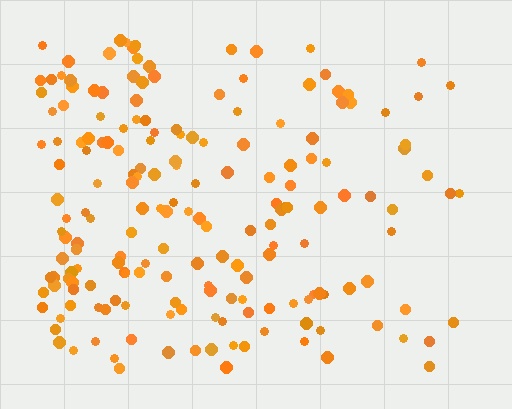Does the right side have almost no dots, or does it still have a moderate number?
Still a moderate number, just noticeably fewer than the left.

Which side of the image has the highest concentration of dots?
The left.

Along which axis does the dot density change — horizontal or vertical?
Horizontal.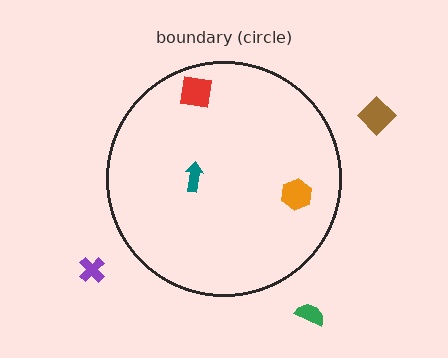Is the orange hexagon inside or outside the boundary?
Inside.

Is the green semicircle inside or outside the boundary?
Outside.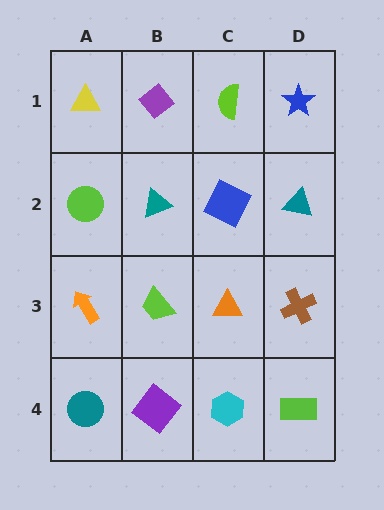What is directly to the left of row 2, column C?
A teal triangle.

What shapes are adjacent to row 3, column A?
A lime circle (row 2, column A), a teal circle (row 4, column A), a lime trapezoid (row 3, column B).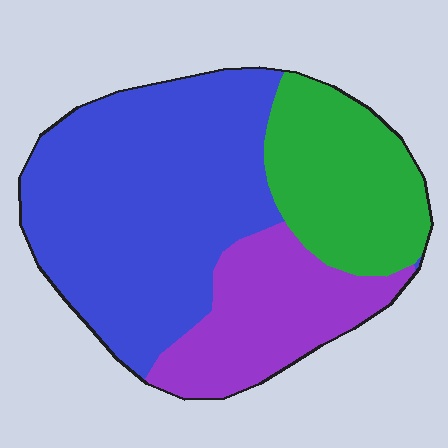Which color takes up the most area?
Blue, at roughly 55%.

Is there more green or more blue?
Blue.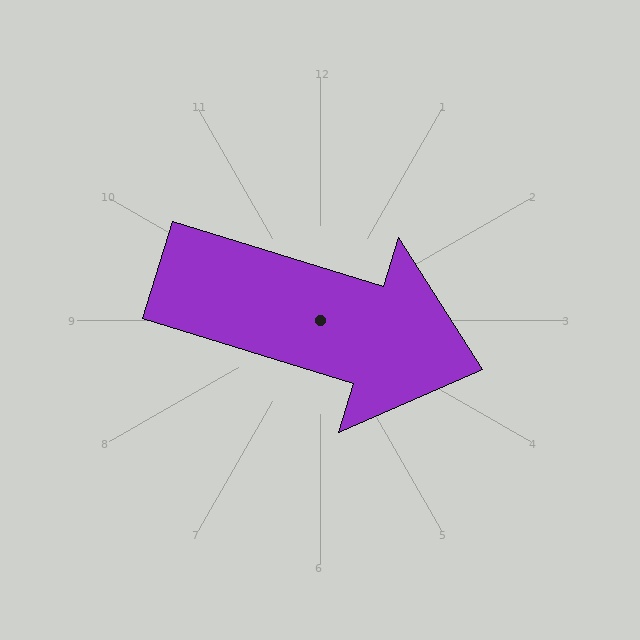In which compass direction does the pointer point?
East.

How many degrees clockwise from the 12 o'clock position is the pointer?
Approximately 107 degrees.